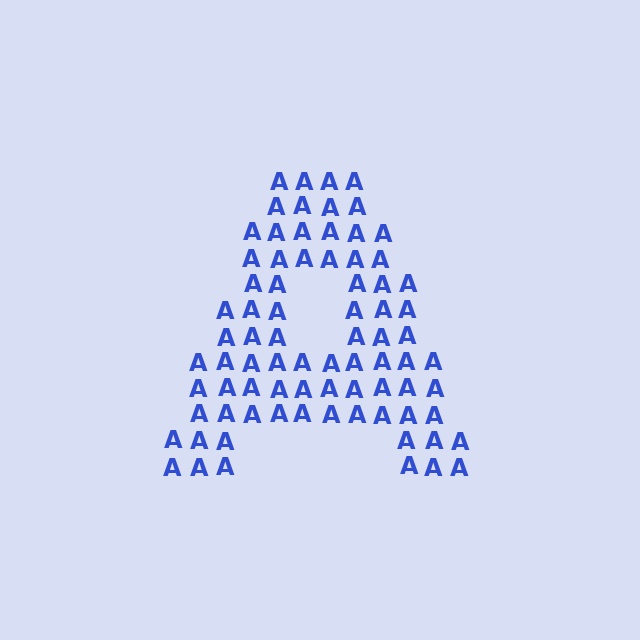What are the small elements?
The small elements are letter A's.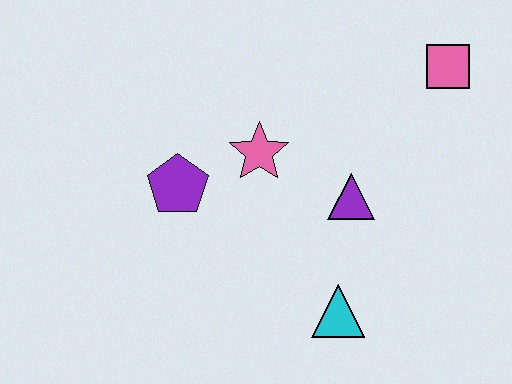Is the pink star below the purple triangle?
No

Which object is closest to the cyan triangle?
The purple triangle is closest to the cyan triangle.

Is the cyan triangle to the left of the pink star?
No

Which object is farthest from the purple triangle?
The purple pentagon is farthest from the purple triangle.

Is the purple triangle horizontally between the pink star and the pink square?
Yes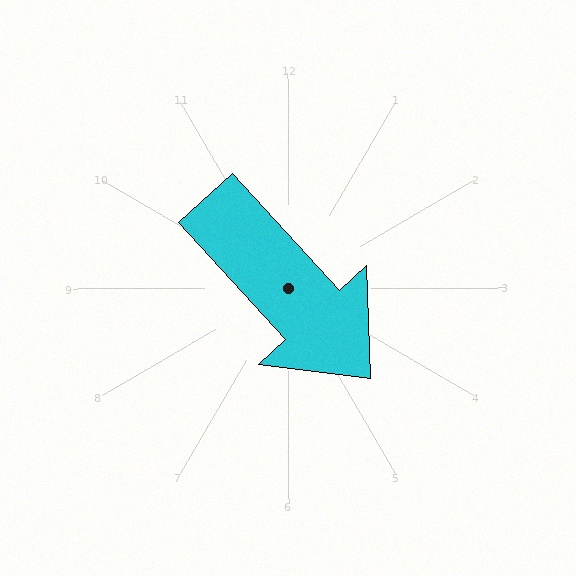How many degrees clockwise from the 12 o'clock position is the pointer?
Approximately 138 degrees.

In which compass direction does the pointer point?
Southeast.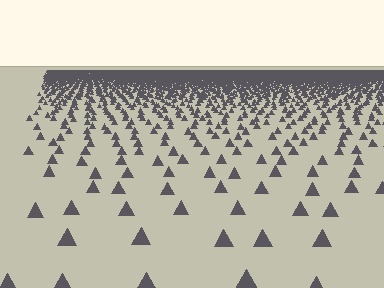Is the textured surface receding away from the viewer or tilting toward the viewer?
The surface is receding away from the viewer. Texture elements get smaller and denser toward the top.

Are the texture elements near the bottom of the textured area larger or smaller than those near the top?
Larger. Near the bottom, elements are closer to the viewer and appear at a bigger on-screen size.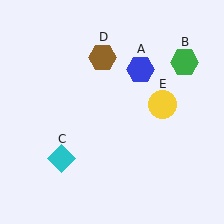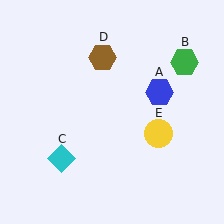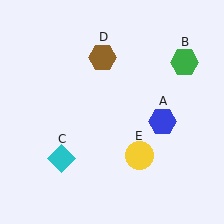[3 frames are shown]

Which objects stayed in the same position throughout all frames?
Green hexagon (object B) and cyan diamond (object C) and brown hexagon (object D) remained stationary.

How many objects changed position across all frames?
2 objects changed position: blue hexagon (object A), yellow circle (object E).